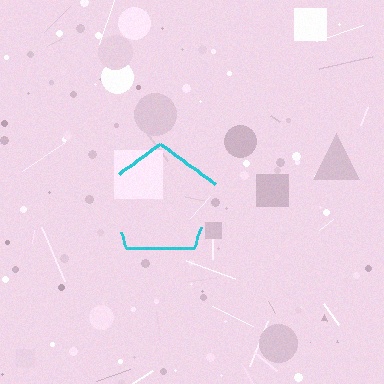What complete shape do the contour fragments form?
The contour fragments form a pentagon.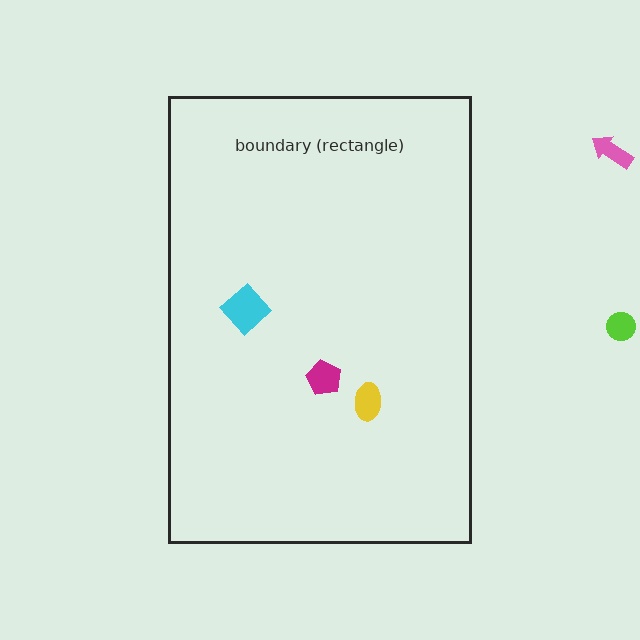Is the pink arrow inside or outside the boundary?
Outside.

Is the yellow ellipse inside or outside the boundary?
Inside.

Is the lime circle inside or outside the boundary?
Outside.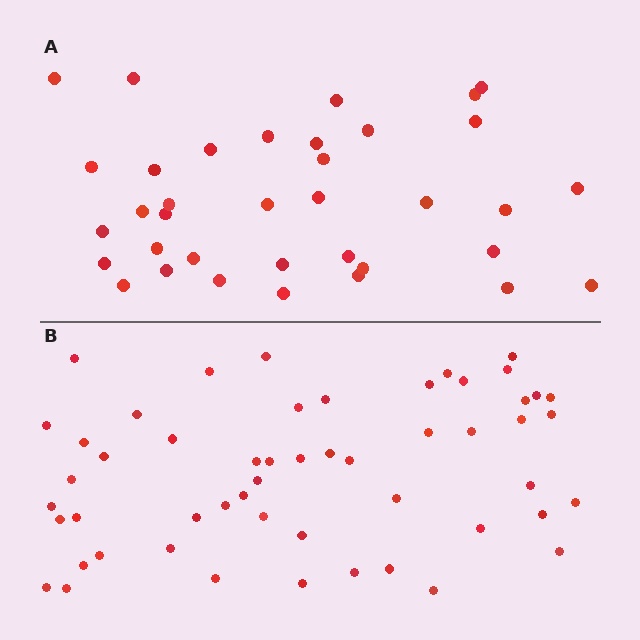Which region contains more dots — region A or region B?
Region B (the bottom region) has more dots.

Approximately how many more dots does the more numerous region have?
Region B has approximately 15 more dots than region A.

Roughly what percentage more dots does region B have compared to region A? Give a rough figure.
About 45% more.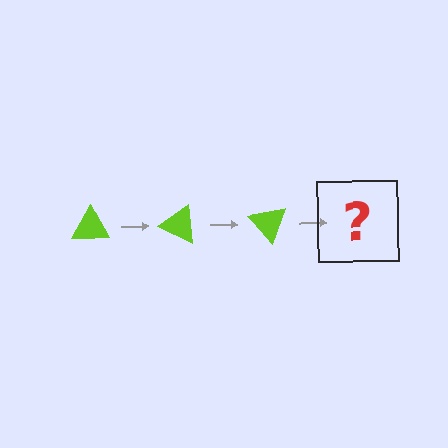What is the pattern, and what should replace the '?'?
The pattern is that the triangle rotates 25 degrees each step. The '?' should be a lime triangle rotated 75 degrees.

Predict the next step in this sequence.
The next step is a lime triangle rotated 75 degrees.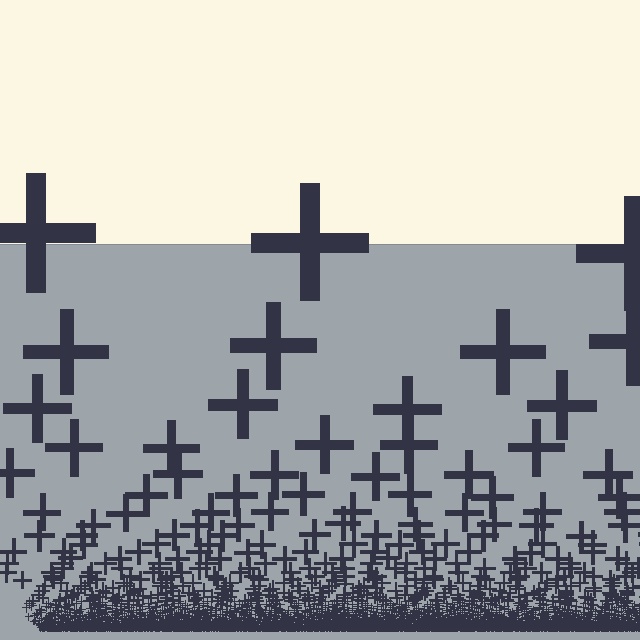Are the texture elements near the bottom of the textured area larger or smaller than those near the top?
Smaller. The gradient is inverted — elements near the bottom are smaller and denser.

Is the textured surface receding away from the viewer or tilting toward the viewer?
The surface appears to tilt toward the viewer. Texture elements get larger and sparser toward the top.